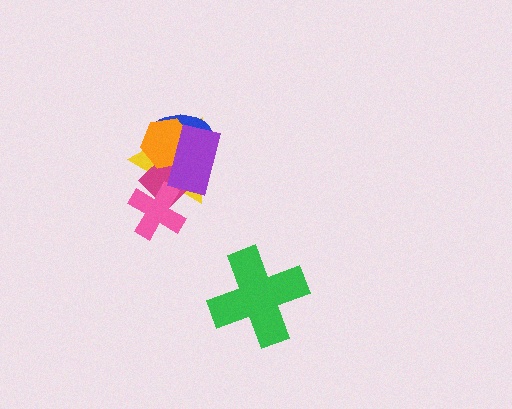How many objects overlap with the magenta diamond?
5 objects overlap with the magenta diamond.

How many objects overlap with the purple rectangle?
4 objects overlap with the purple rectangle.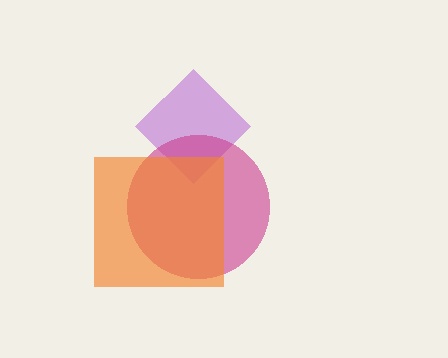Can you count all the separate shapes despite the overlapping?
Yes, there are 3 separate shapes.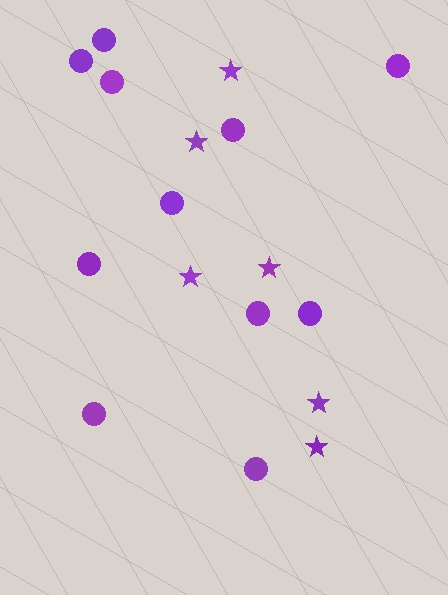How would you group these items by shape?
There are 2 groups: one group of stars (6) and one group of circles (11).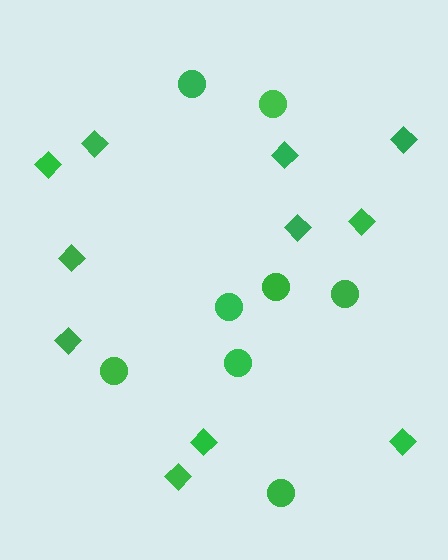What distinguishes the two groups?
There are 2 groups: one group of circles (8) and one group of diamonds (11).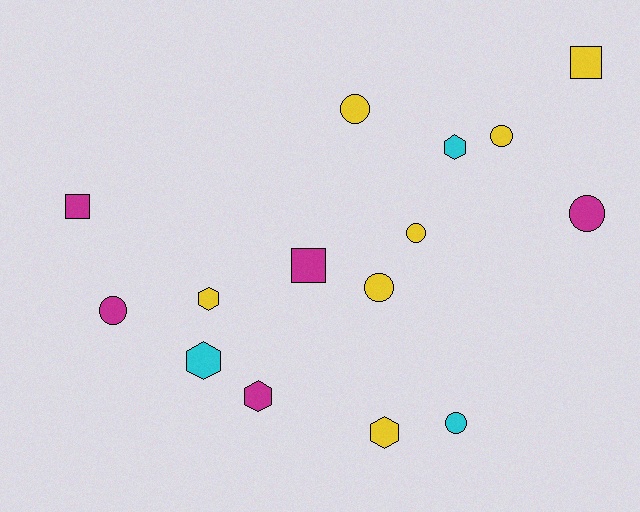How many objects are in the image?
There are 15 objects.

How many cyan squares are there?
There are no cyan squares.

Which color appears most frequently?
Yellow, with 7 objects.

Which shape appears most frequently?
Circle, with 7 objects.